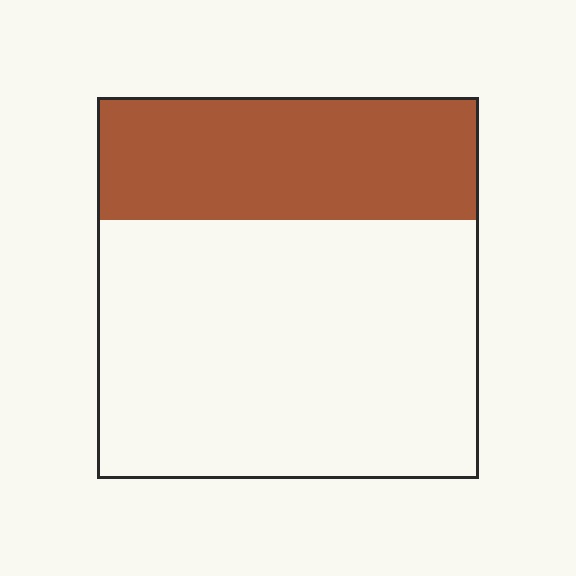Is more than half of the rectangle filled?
No.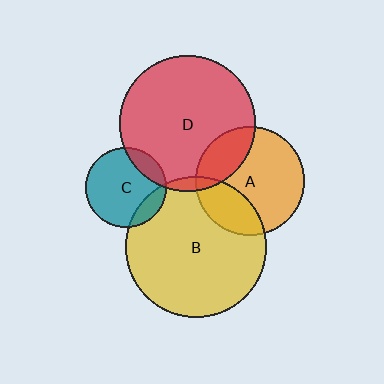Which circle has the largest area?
Circle B (yellow).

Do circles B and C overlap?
Yes.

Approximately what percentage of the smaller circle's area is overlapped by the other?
Approximately 15%.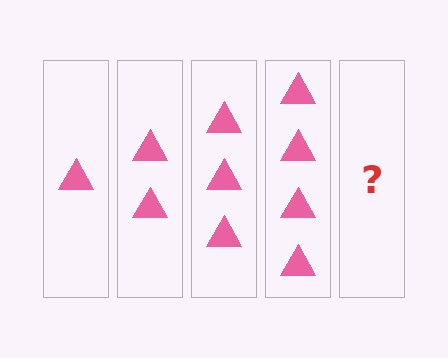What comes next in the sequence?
The next element should be 5 triangles.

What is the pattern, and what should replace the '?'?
The pattern is that each step adds one more triangle. The '?' should be 5 triangles.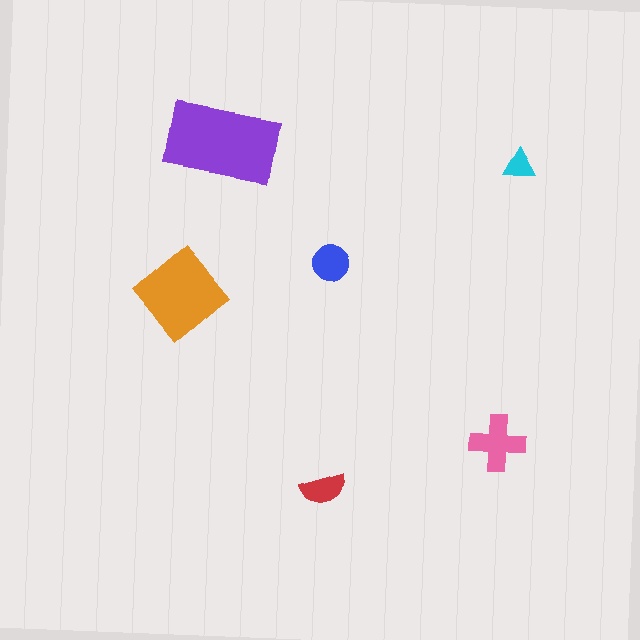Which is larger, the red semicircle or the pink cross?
The pink cross.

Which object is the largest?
The purple rectangle.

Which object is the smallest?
The cyan triangle.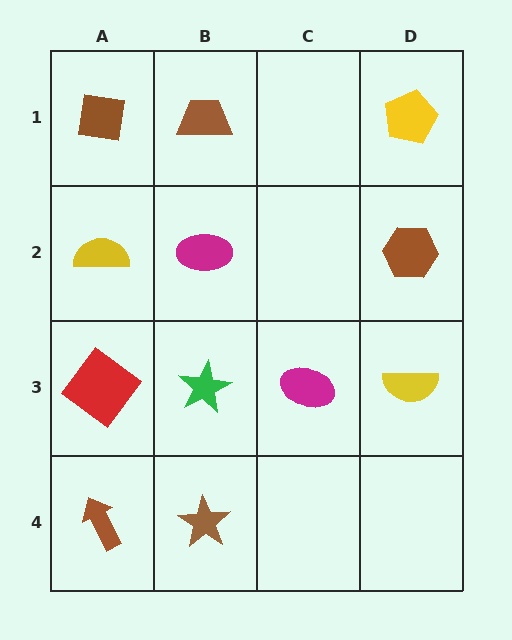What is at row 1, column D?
A yellow pentagon.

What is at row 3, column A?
A red diamond.